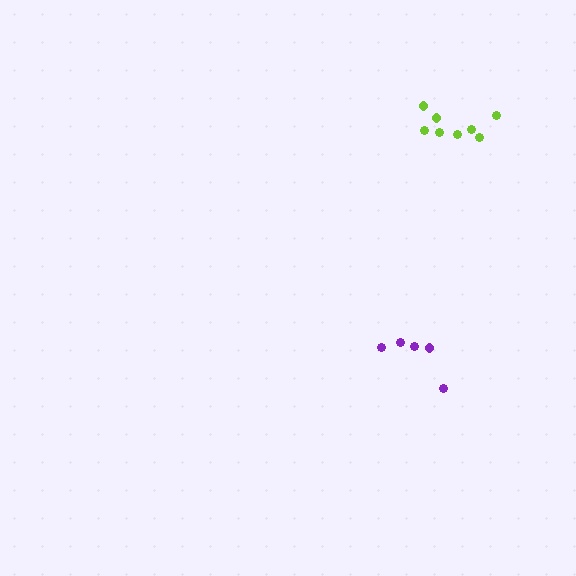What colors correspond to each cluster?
The clusters are colored: purple, lime.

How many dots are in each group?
Group 1: 5 dots, Group 2: 8 dots (13 total).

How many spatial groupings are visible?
There are 2 spatial groupings.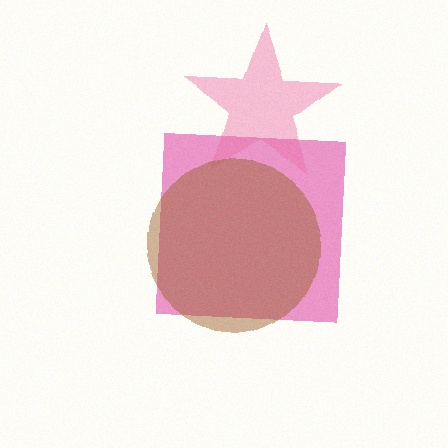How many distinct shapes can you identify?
There are 3 distinct shapes: a magenta square, a pink star, a brown circle.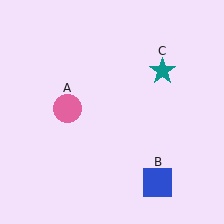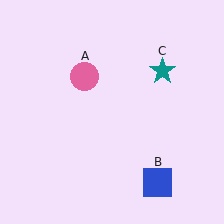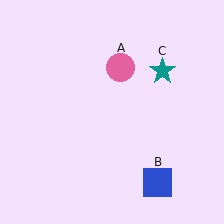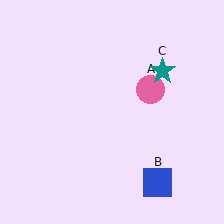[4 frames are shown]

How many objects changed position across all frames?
1 object changed position: pink circle (object A).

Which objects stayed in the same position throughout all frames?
Blue square (object B) and teal star (object C) remained stationary.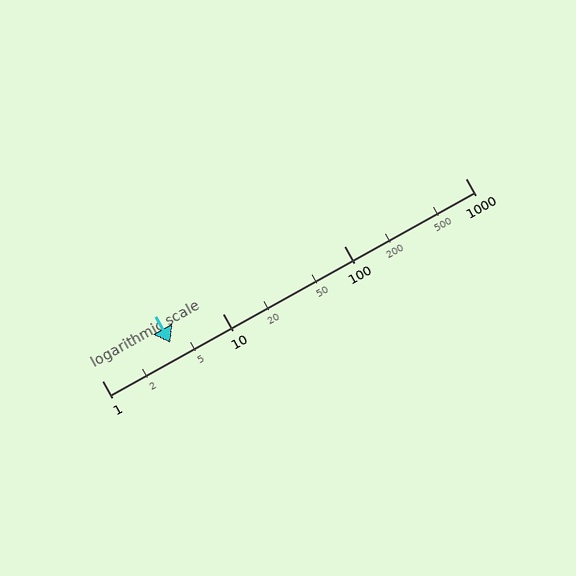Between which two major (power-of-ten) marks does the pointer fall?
The pointer is between 1 and 10.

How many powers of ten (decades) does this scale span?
The scale spans 3 decades, from 1 to 1000.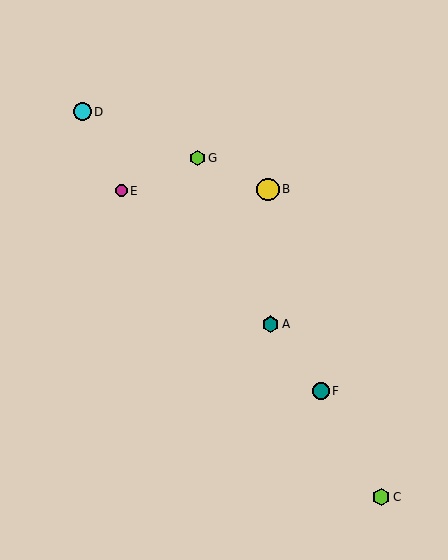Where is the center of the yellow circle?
The center of the yellow circle is at (268, 189).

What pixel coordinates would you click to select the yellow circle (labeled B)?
Click at (268, 189) to select the yellow circle B.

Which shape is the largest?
The yellow circle (labeled B) is the largest.